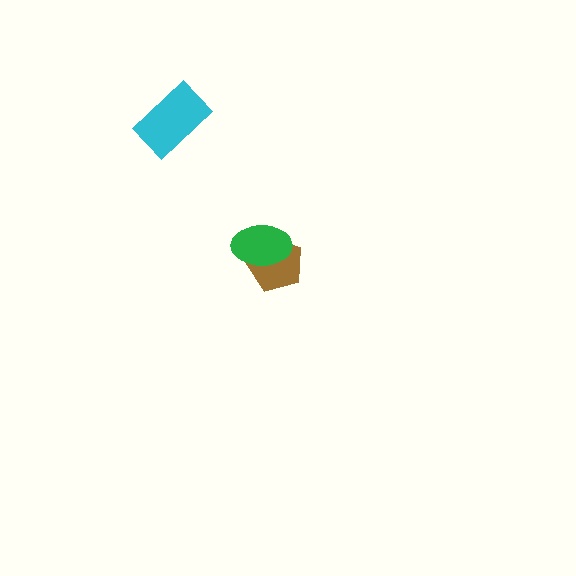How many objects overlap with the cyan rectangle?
0 objects overlap with the cyan rectangle.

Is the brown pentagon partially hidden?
Yes, it is partially covered by another shape.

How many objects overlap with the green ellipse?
1 object overlaps with the green ellipse.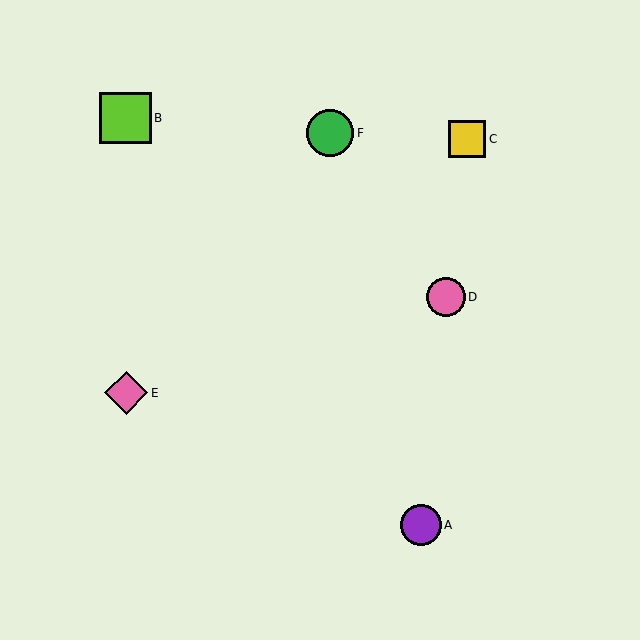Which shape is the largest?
The lime square (labeled B) is the largest.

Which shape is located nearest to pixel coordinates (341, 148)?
The green circle (labeled F) at (330, 133) is nearest to that location.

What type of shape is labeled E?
Shape E is a pink diamond.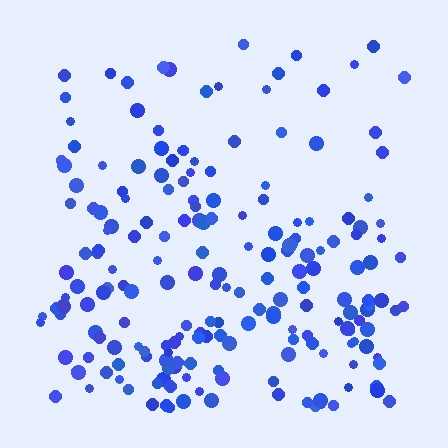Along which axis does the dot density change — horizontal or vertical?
Vertical.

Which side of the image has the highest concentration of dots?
The bottom.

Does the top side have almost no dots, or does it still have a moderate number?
Still a moderate number, just noticeably fewer than the bottom.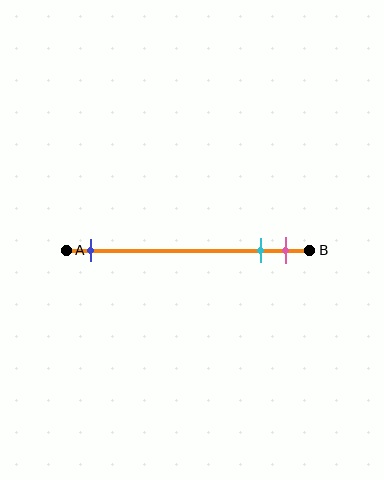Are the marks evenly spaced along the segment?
No, the marks are not evenly spaced.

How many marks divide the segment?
There are 3 marks dividing the segment.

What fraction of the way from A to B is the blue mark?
The blue mark is approximately 10% (0.1) of the way from A to B.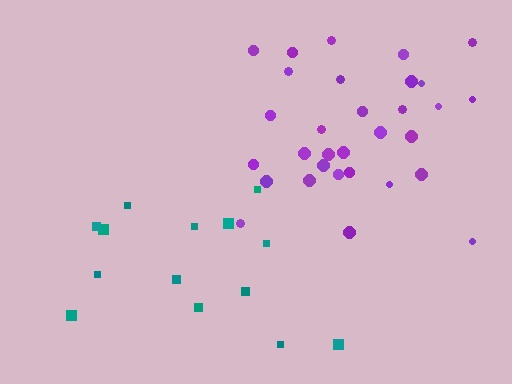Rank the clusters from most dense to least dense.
purple, teal.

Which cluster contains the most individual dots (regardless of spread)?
Purple (31).